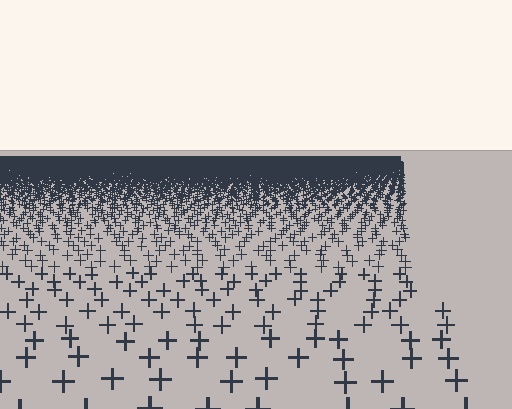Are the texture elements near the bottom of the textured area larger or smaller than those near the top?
Larger. Near the bottom, elements are closer to the viewer and appear at a bigger on-screen size.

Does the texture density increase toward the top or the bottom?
Density increases toward the top.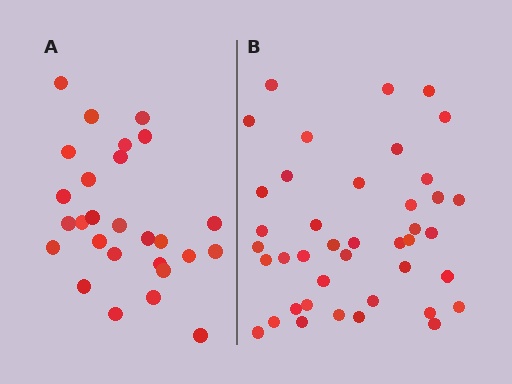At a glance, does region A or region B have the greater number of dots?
Region B (the right region) has more dots.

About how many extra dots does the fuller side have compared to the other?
Region B has approximately 15 more dots than region A.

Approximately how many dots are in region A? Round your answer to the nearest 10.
About 30 dots. (The exact count is 27, which rounds to 30.)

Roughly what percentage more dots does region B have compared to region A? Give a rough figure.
About 50% more.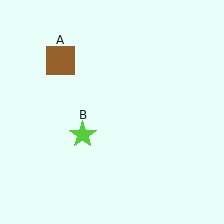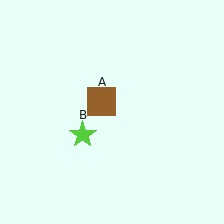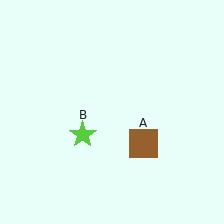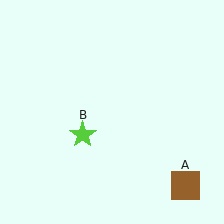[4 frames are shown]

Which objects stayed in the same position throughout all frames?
Lime star (object B) remained stationary.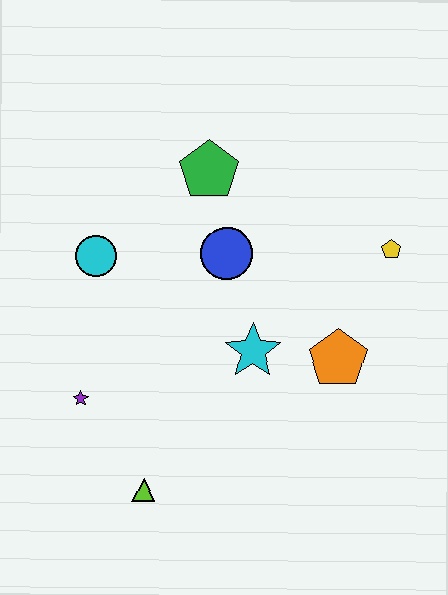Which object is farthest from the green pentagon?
The lime triangle is farthest from the green pentagon.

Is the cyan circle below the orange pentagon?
No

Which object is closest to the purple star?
The lime triangle is closest to the purple star.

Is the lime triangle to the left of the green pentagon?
Yes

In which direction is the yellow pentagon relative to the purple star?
The yellow pentagon is to the right of the purple star.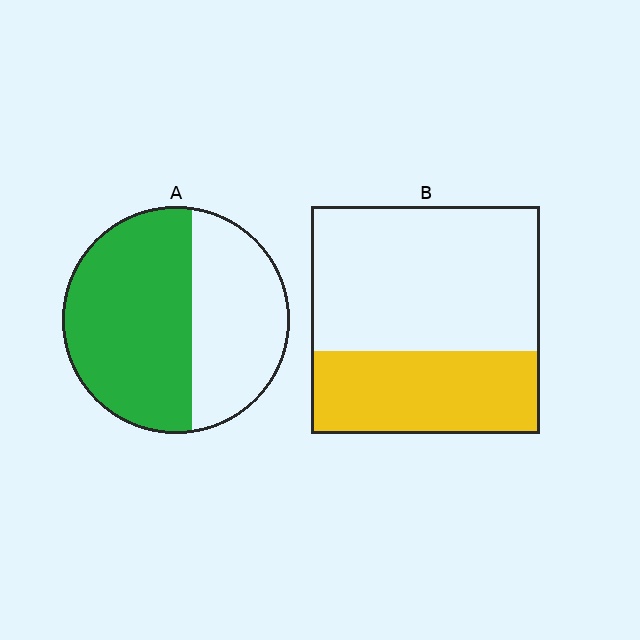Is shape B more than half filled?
No.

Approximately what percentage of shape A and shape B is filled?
A is approximately 60% and B is approximately 35%.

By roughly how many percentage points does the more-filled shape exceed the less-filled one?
By roughly 25 percentage points (A over B).